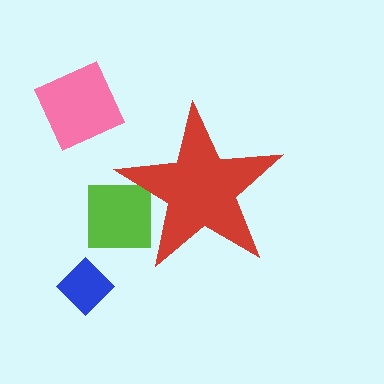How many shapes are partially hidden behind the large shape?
1 shape is partially hidden.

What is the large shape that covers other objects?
A red star.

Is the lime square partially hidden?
Yes, the lime square is partially hidden behind the red star.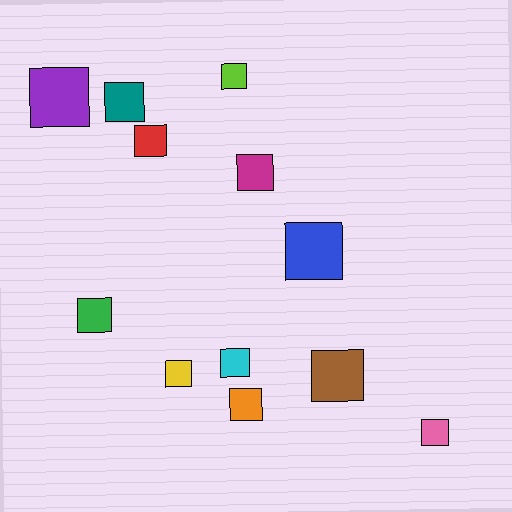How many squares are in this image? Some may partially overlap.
There are 12 squares.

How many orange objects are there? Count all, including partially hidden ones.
There is 1 orange object.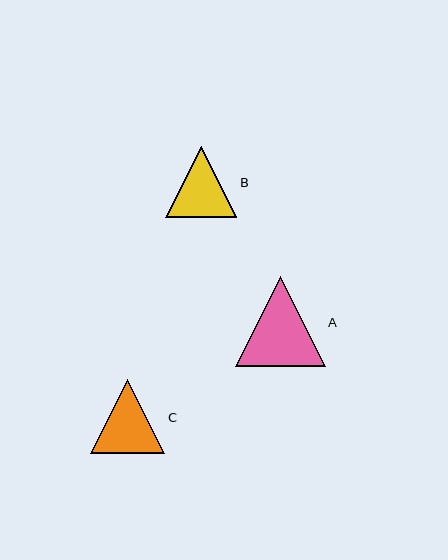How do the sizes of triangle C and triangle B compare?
Triangle C and triangle B are approximately the same size.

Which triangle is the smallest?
Triangle B is the smallest with a size of approximately 71 pixels.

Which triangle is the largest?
Triangle A is the largest with a size of approximately 90 pixels.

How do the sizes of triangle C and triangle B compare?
Triangle C and triangle B are approximately the same size.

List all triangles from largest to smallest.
From largest to smallest: A, C, B.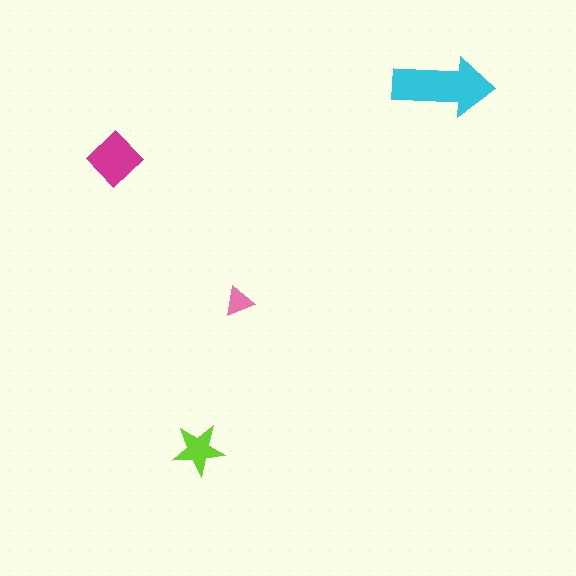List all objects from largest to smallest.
The cyan arrow, the magenta diamond, the lime star, the pink triangle.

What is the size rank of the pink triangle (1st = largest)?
4th.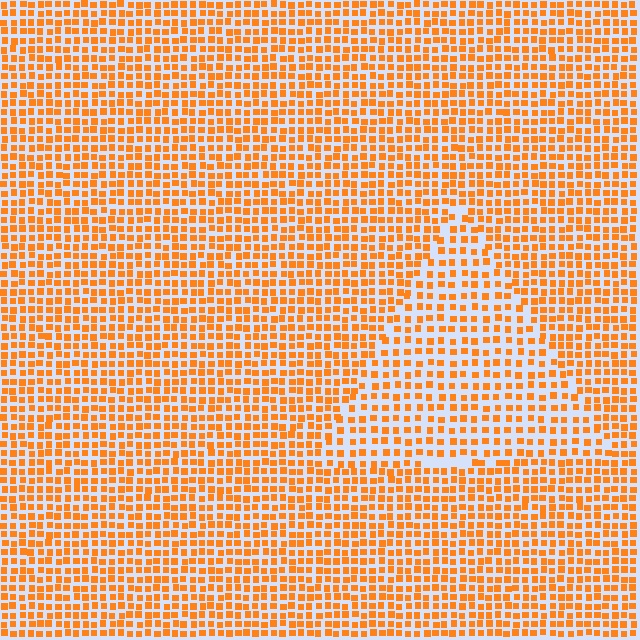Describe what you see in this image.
The image contains small orange elements arranged at two different densities. A triangle-shaped region is visible where the elements are less densely packed than the surrounding area.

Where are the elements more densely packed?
The elements are more densely packed outside the triangle boundary.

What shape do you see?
I see a triangle.